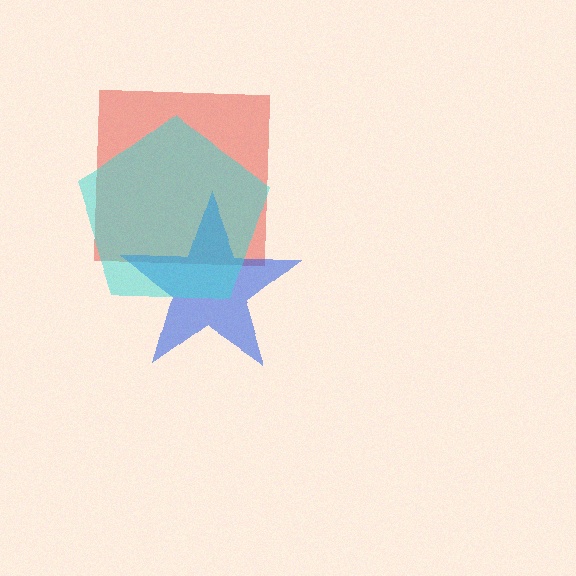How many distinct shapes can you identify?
There are 3 distinct shapes: a red square, a blue star, a cyan pentagon.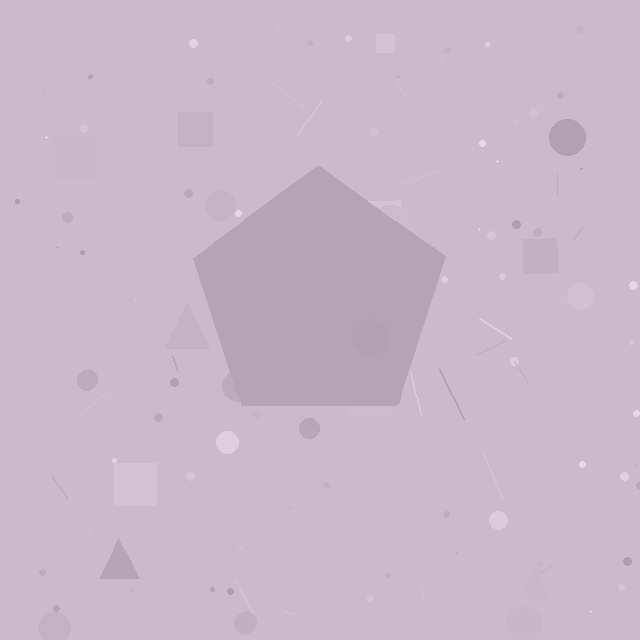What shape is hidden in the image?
A pentagon is hidden in the image.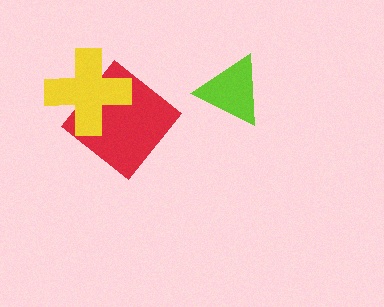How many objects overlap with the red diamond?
1 object overlaps with the red diamond.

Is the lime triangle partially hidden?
No, no other shape covers it.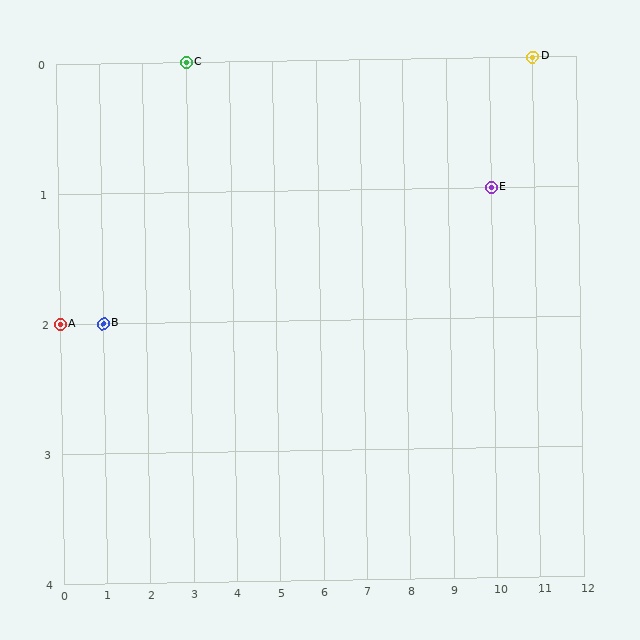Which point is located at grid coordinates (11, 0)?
Point D is at (11, 0).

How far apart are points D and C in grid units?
Points D and C are 8 columns apart.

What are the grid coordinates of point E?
Point E is at grid coordinates (10, 1).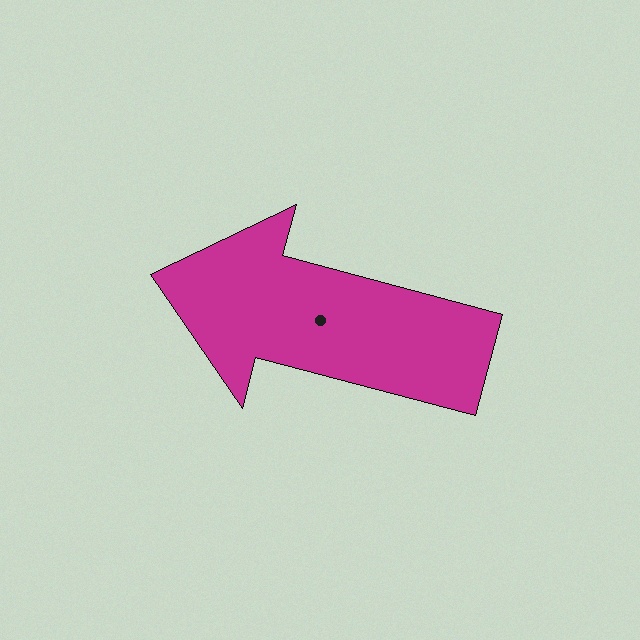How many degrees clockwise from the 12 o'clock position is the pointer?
Approximately 285 degrees.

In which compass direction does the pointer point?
West.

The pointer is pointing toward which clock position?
Roughly 9 o'clock.